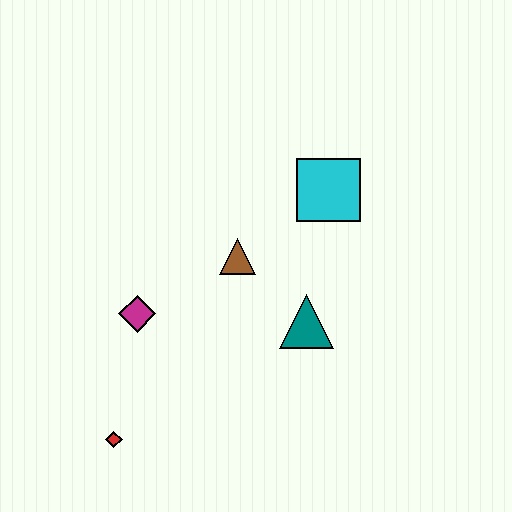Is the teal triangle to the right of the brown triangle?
Yes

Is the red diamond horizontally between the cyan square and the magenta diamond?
No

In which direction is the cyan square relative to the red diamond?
The cyan square is above the red diamond.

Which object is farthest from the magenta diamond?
The cyan square is farthest from the magenta diamond.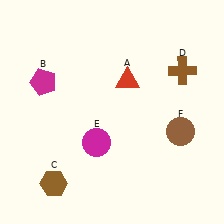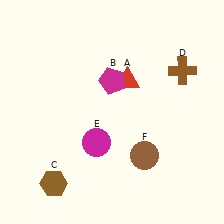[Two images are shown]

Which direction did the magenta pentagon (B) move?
The magenta pentagon (B) moved right.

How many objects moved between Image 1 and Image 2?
2 objects moved between the two images.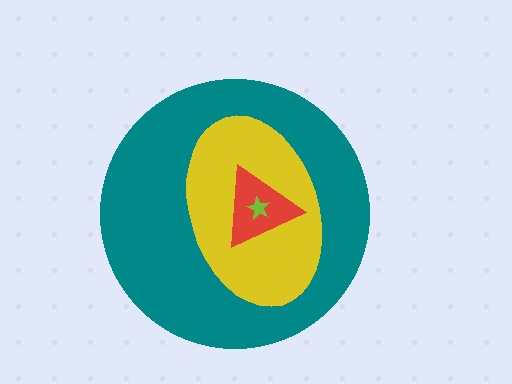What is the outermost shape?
The teal circle.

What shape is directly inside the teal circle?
The yellow ellipse.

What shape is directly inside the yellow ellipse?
The red triangle.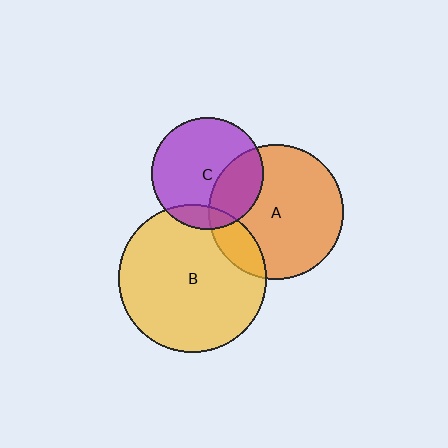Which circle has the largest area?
Circle B (yellow).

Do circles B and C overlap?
Yes.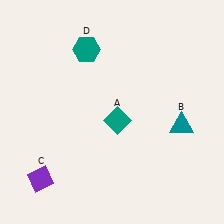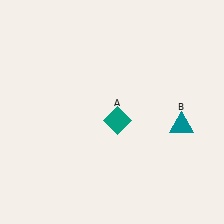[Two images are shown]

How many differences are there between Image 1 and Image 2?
There are 2 differences between the two images.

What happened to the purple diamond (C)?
The purple diamond (C) was removed in Image 2. It was in the bottom-left area of Image 1.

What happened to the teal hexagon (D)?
The teal hexagon (D) was removed in Image 2. It was in the top-left area of Image 1.